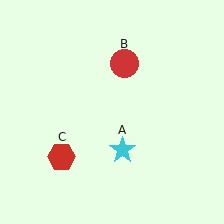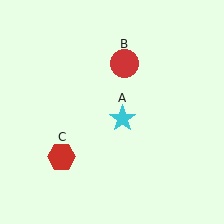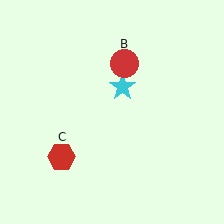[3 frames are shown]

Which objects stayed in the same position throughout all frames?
Red circle (object B) and red hexagon (object C) remained stationary.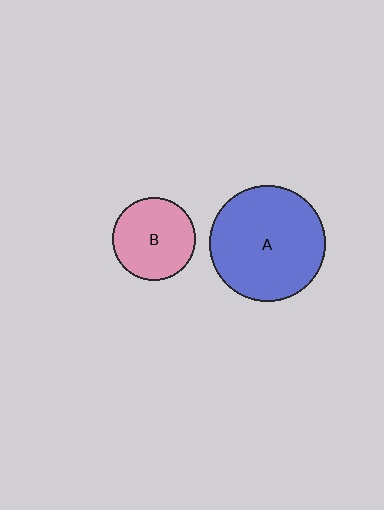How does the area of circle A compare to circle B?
Approximately 2.0 times.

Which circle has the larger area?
Circle A (blue).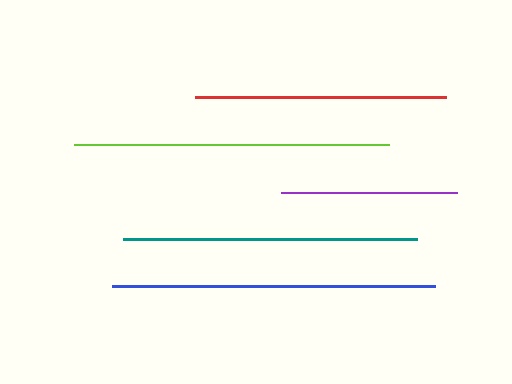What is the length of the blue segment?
The blue segment is approximately 322 pixels long.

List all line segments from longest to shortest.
From longest to shortest: blue, lime, teal, red, purple.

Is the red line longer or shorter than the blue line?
The blue line is longer than the red line.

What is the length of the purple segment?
The purple segment is approximately 176 pixels long.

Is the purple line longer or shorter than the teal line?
The teal line is longer than the purple line.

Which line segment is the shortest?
The purple line is the shortest at approximately 176 pixels.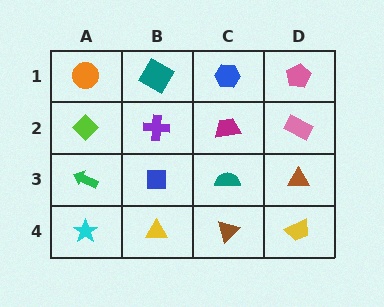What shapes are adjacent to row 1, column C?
A magenta trapezoid (row 2, column C), a teal square (row 1, column B), a pink pentagon (row 1, column D).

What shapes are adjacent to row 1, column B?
A purple cross (row 2, column B), an orange circle (row 1, column A), a blue hexagon (row 1, column C).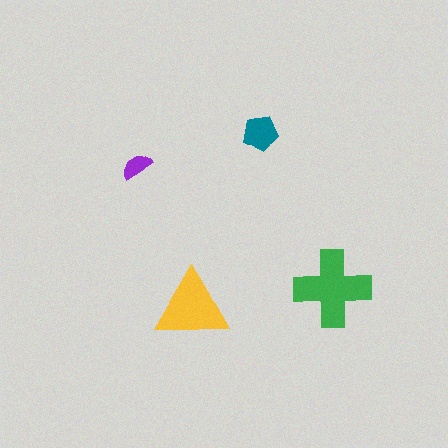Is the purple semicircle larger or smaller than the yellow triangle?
Smaller.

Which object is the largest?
The green cross.